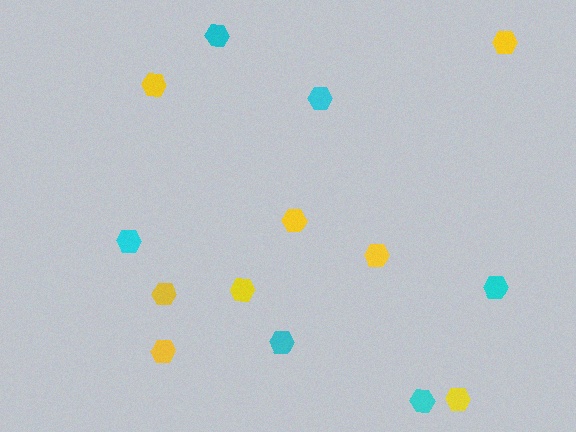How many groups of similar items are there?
There are 2 groups: one group of yellow hexagons (8) and one group of cyan hexagons (6).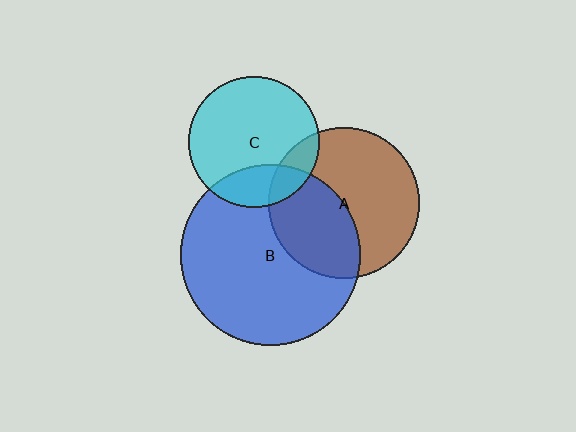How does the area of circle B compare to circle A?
Approximately 1.4 times.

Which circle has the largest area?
Circle B (blue).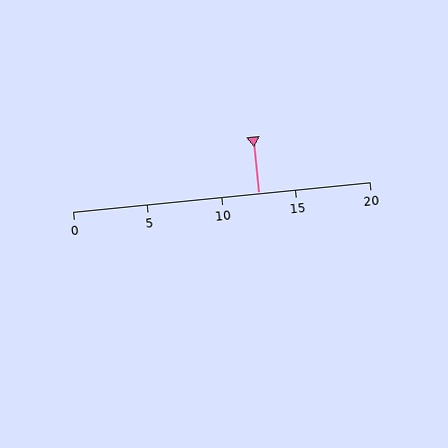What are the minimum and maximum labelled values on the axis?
The axis runs from 0 to 20.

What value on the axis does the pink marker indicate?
The marker indicates approximately 12.5.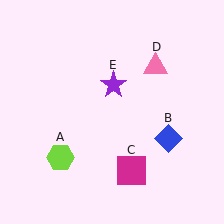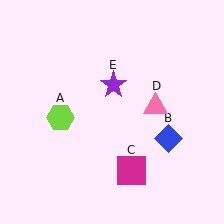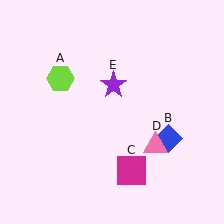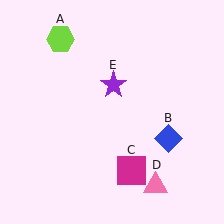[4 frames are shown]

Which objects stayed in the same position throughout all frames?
Blue diamond (object B) and magenta square (object C) and purple star (object E) remained stationary.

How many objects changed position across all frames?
2 objects changed position: lime hexagon (object A), pink triangle (object D).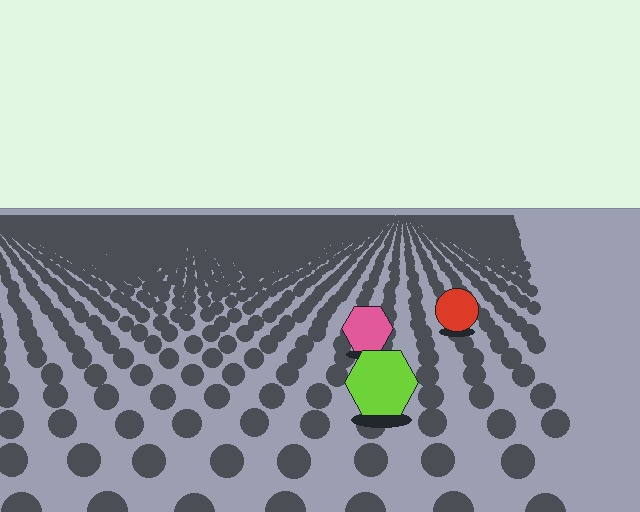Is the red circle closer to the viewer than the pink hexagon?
No. The pink hexagon is closer — you can tell from the texture gradient: the ground texture is coarser near it.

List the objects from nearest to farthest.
From nearest to farthest: the lime hexagon, the pink hexagon, the red circle.